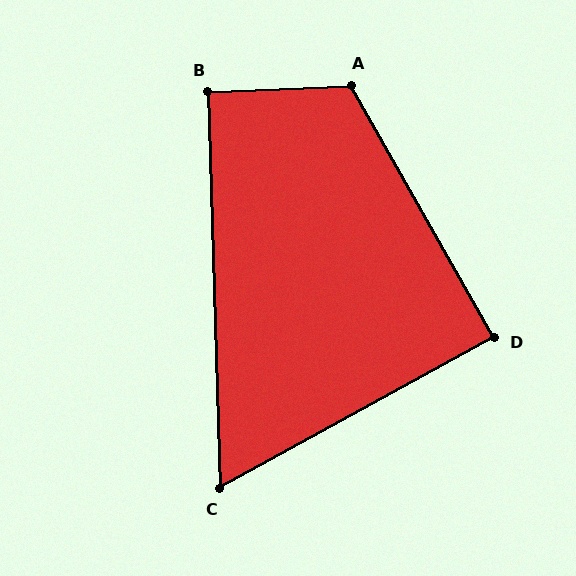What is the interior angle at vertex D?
Approximately 89 degrees (approximately right).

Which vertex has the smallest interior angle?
C, at approximately 63 degrees.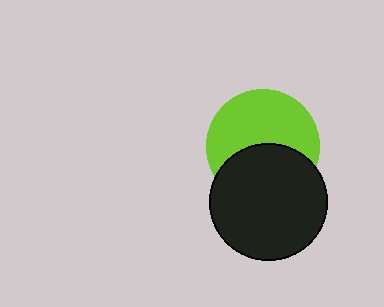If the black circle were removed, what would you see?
You would see the complete lime circle.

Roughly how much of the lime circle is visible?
About half of it is visible (roughly 57%).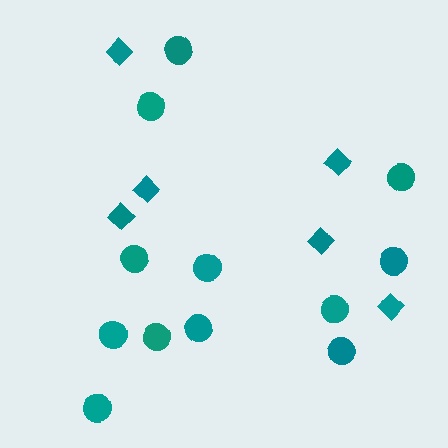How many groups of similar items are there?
There are 2 groups: one group of diamonds (6) and one group of circles (12).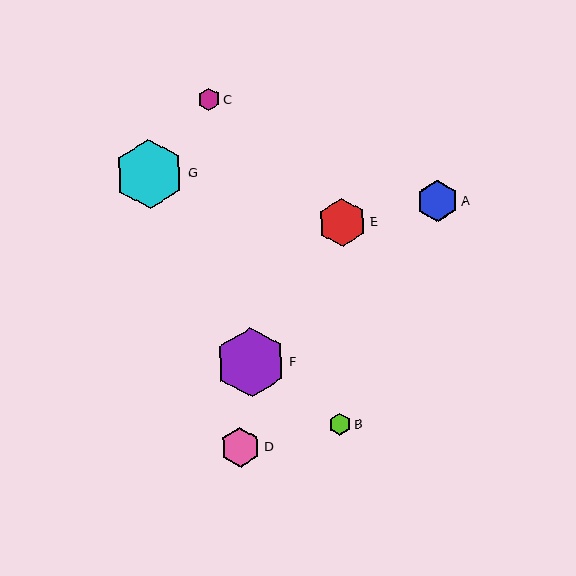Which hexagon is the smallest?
Hexagon B is the smallest with a size of approximately 22 pixels.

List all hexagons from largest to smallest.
From largest to smallest: F, G, E, A, D, C, B.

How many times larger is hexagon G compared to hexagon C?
Hexagon G is approximately 3.1 times the size of hexagon C.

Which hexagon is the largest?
Hexagon F is the largest with a size of approximately 70 pixels.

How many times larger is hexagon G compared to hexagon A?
Hexagon G is approximately 1.7 times the size of hexagon A.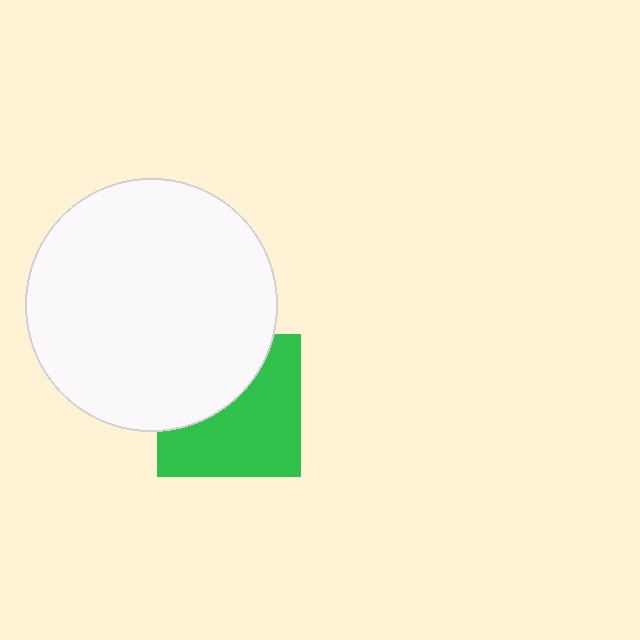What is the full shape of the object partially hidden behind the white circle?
The partially hidden object is a green square.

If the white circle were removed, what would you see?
You would see the complete green square.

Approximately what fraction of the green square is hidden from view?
Roughly 41% of the green square is hidden behind the white circle.